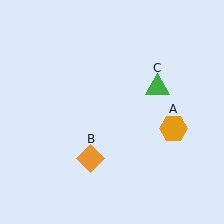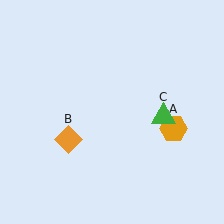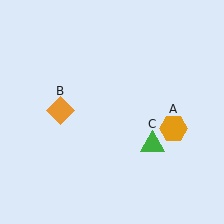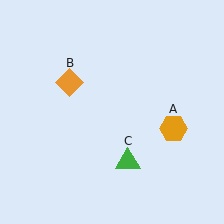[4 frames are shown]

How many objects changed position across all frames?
2 objects changed position: orange diamond (object B), green triangle (object C).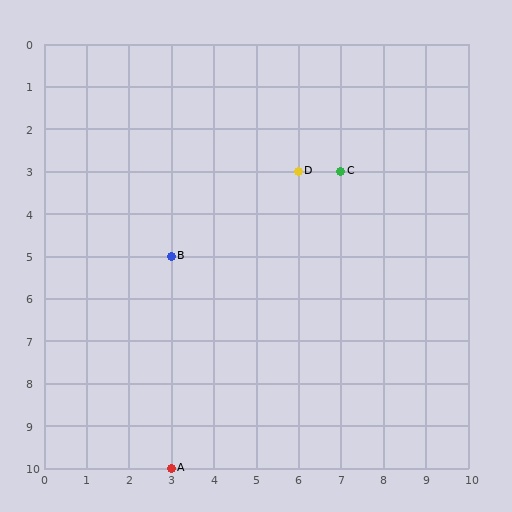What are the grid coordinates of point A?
Point A is at grid coordinates (3, 10).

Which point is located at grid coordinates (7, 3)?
Point C is at (7, 3).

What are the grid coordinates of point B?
Point B is at grid coordinates (3, 5).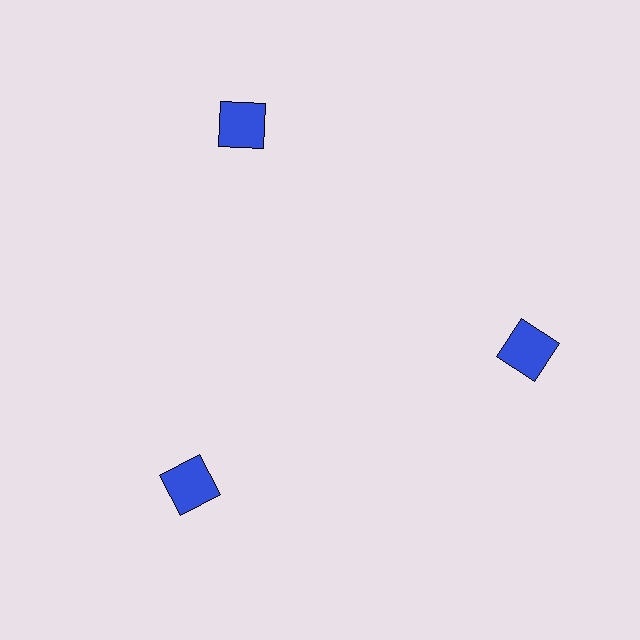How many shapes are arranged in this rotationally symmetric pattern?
There are 3 shapes, arranged in 3 groups of 1.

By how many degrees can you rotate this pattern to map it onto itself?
The pattern maps onto itself every 120 degrees of rotation.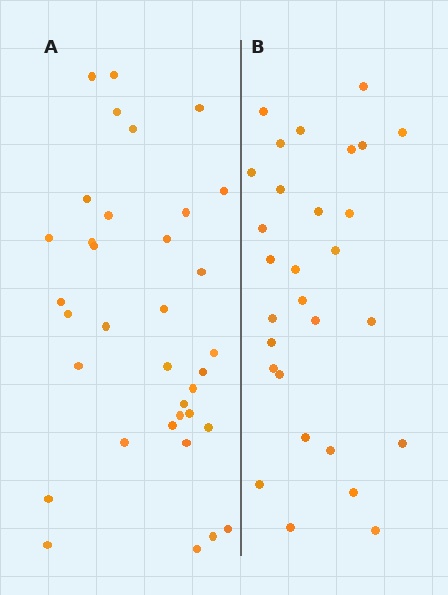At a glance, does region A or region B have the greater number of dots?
Region A (the left region) has more dots.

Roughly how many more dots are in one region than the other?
Region A has about 6 more dots than region B.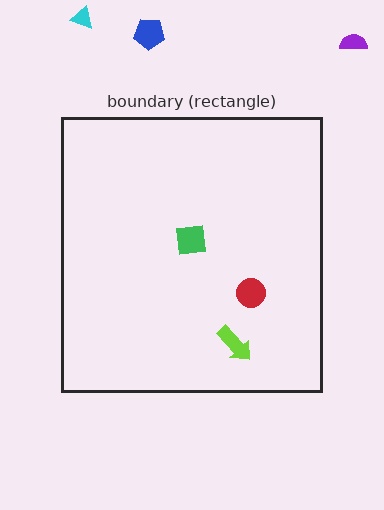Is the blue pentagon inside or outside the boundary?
Outside.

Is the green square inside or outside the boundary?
Inside.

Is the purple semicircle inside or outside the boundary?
Outside.